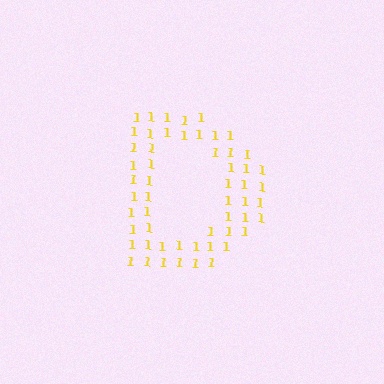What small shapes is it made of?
It is made of small digit 1's.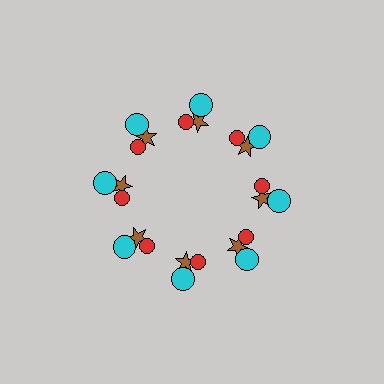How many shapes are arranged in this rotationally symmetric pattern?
There are 24 shapes, arranged in 8 groups of 3.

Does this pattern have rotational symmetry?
Yes, this pattern has 8-fold rotational symmetry. It looks the same after rotating 45 degrees around the center.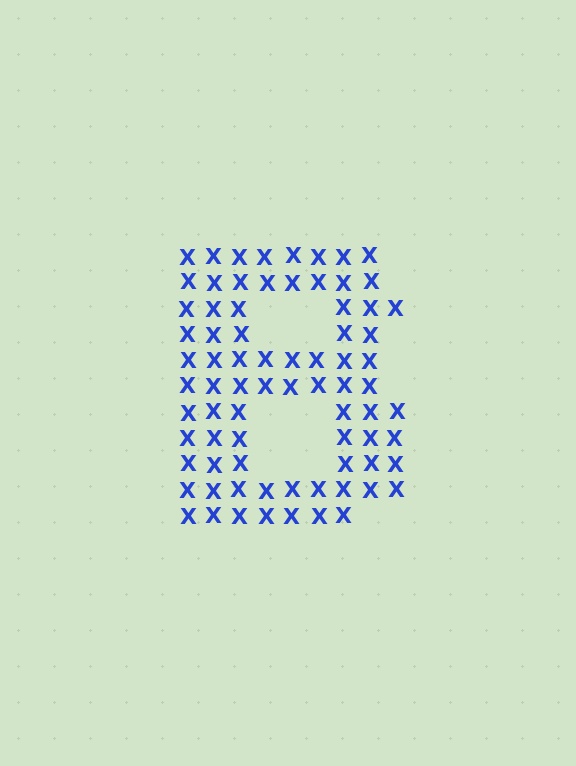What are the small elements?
The small elements are letter X's.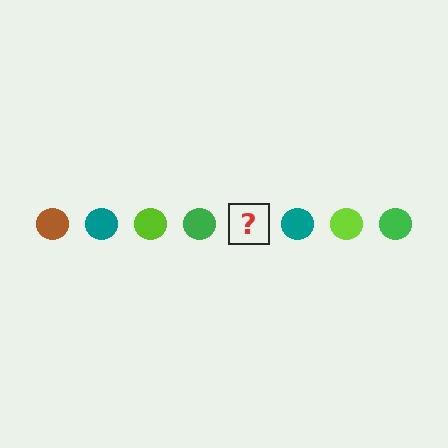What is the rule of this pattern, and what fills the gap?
The rule is that the pattern cycles through brown, teal, lime, green circles. The gap should be filled with a brown circle.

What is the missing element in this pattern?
The missing element is a brown circle.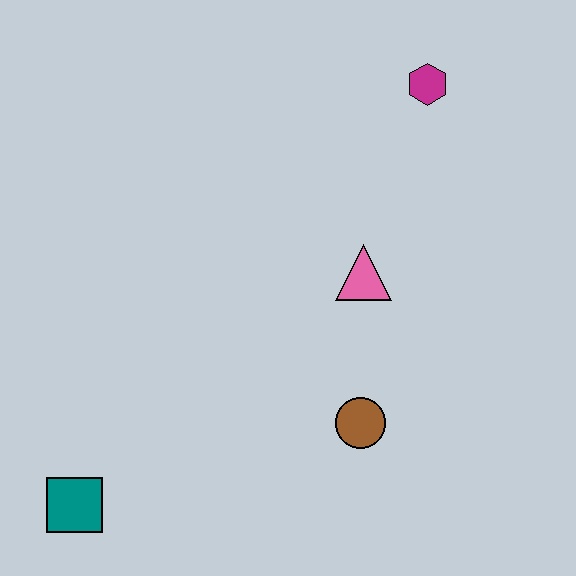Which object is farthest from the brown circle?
The magenta hexagon is farthest from the brown circle.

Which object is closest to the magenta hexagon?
The pink triangle is closest to the magenta hexagon.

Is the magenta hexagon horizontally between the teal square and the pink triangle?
No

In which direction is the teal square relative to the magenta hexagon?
The teal square is below the magenta hexagon.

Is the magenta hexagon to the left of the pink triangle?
No